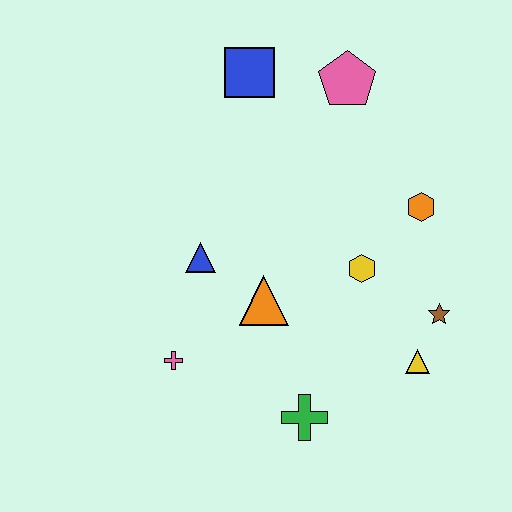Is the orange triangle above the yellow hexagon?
No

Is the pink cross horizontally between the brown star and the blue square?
No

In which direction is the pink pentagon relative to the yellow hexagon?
The pink pentagon is above the yellow hexagon.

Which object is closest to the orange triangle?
The blue triangle is closest to the orange triangle.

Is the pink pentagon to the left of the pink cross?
No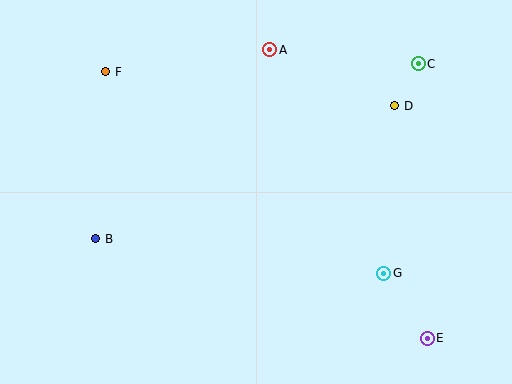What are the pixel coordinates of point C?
Point C is at (418, 64).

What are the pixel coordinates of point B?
Point B is at (96, 239).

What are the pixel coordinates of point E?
Point E is at (427, 338).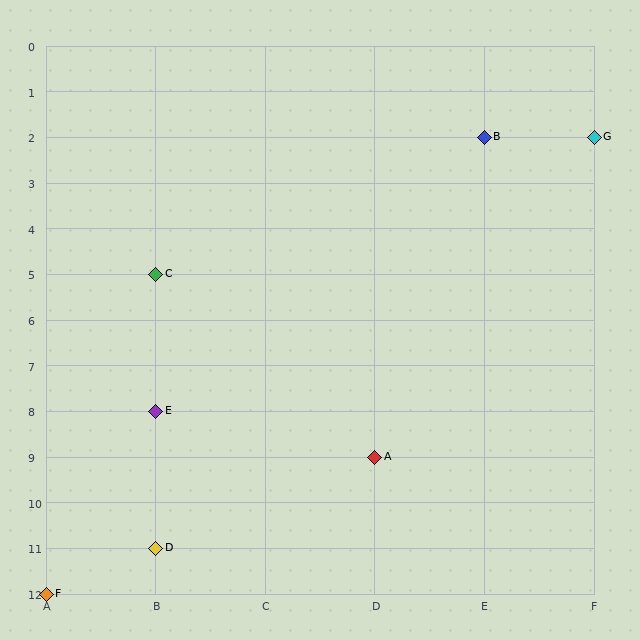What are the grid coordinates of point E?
Point E is at grid coordinates (B, 8).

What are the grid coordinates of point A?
Point A is at grid coordinates (D, 9).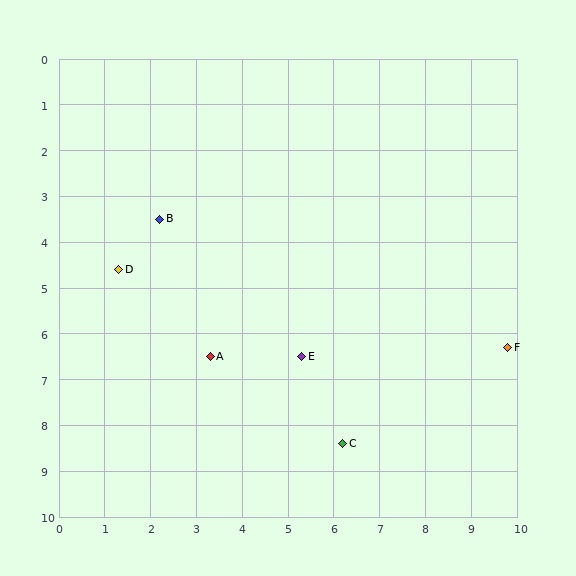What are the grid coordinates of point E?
Point E is at approximately (5.3, 6.5).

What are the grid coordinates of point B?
Point B is at approximately (2.2, 3.5).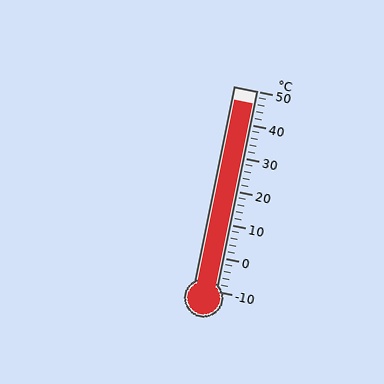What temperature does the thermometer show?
The thermometer shows approximately 46°C.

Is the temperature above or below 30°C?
The temperature is above 30°C.